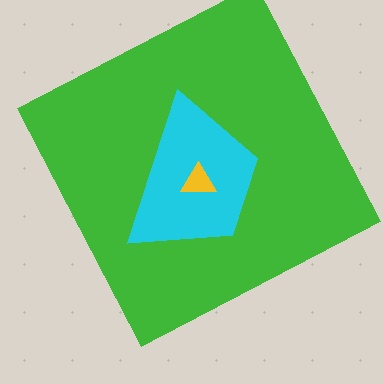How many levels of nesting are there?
3.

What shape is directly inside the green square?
The cyan trapezoid.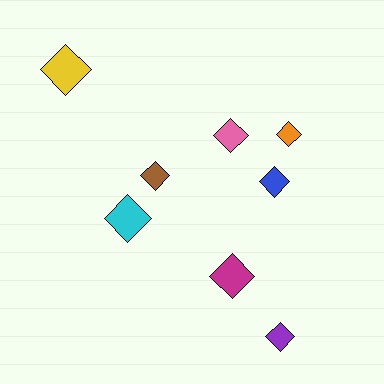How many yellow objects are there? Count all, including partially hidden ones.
There is 1 yellow object.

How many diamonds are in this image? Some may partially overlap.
There are 8 diamonds.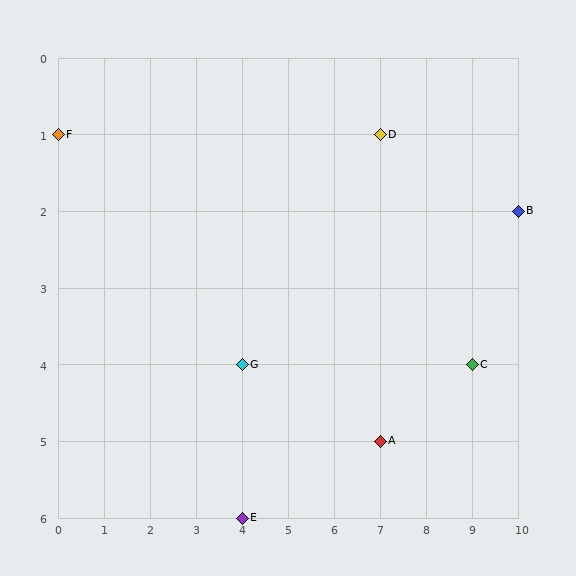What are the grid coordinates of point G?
Point G is at grid coordinates (4, 4).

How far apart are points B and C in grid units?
Points B and C are 1 column and 2 rows apart (about 2.2 grid units diagonally).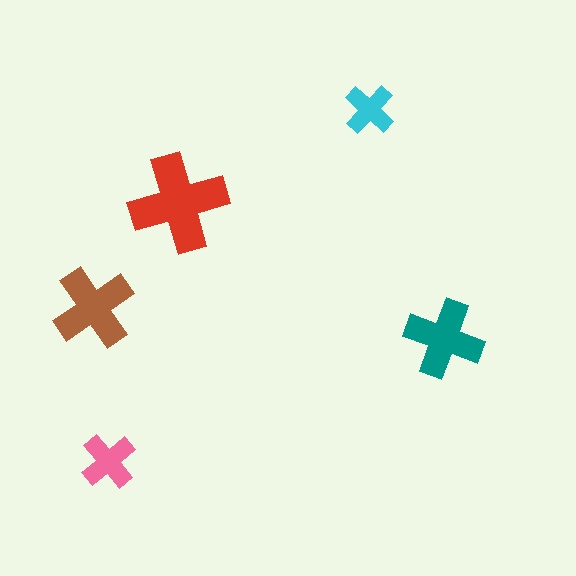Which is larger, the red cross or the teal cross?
The red one.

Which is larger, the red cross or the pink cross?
The red one.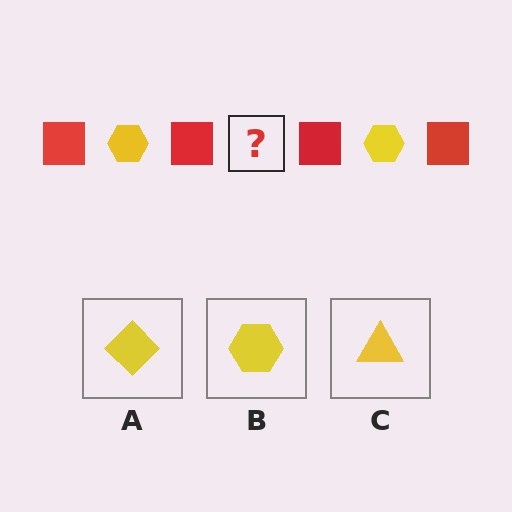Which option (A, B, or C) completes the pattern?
B.